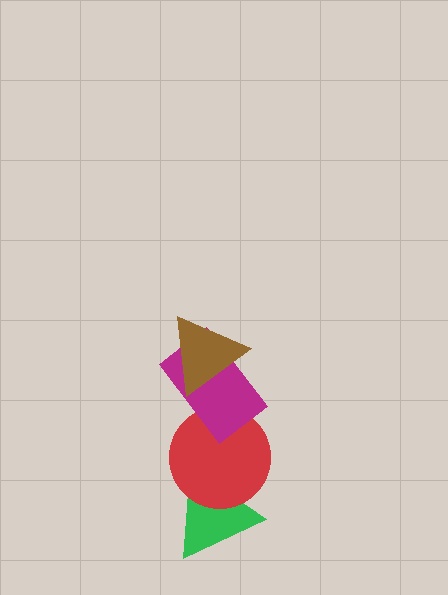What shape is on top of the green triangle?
The red circle is on top of the green triangle.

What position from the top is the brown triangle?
The brown triangle is 1st from the top.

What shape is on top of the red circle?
The magenta rectangle is on top of the red circle.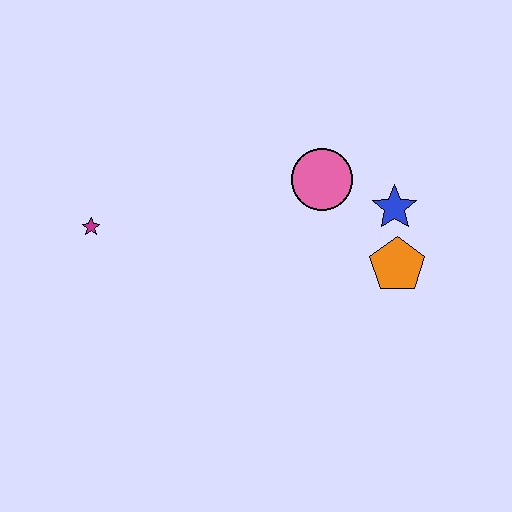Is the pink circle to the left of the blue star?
Yes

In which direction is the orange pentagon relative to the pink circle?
The orange pentagon is below the pink circle.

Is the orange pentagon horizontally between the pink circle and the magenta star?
No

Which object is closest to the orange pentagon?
The blue star is closest to the orange pentagon.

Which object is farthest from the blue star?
The magenta star is farthest from the blue star.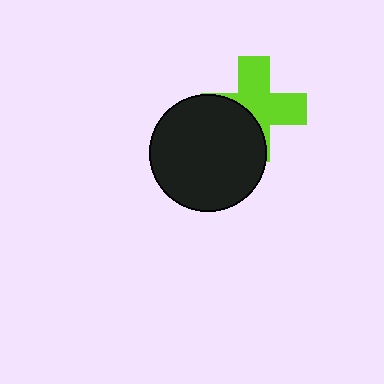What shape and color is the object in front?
The object in front is a black circle.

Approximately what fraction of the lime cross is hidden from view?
Roughly 41% of the lime cross is hidden behind the black circle.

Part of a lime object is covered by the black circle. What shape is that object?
It is a cross.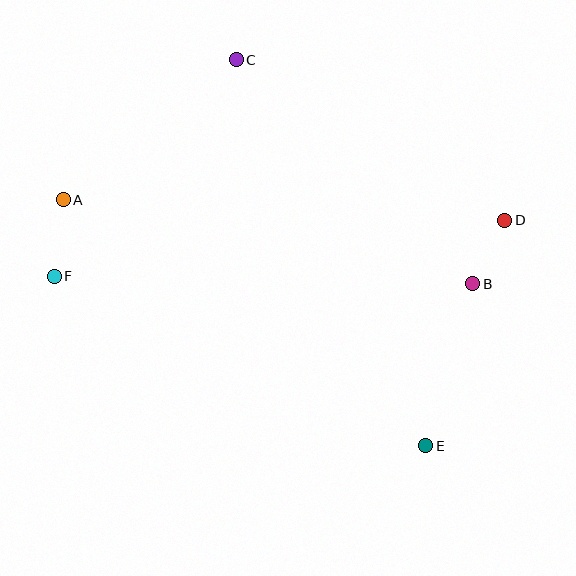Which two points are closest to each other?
Points B and D are closest to each other.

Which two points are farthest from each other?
Points D and F are farthest from each other.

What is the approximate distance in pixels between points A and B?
The distance between A and B is approximately 418 pixels.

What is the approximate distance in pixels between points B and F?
The distance between B and F is approximately 419 pixels.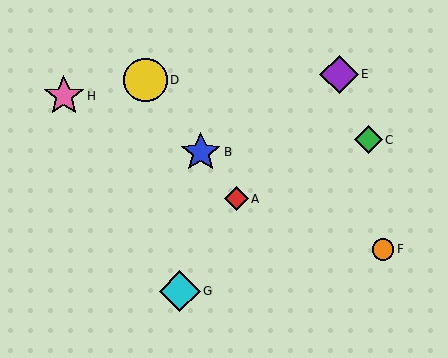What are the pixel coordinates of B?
Object B is at (201, 152).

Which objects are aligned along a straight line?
Objects A, B, D are aligned along a straight line.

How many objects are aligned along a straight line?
3 objects (A, B, D) are aligned along a straight line.